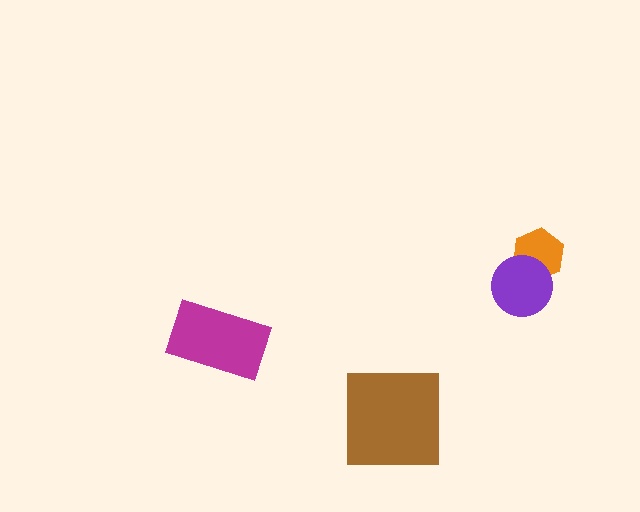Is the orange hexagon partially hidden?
Yes, it is partially covered by another shape.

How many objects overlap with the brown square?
0 objects overlap with the brown square.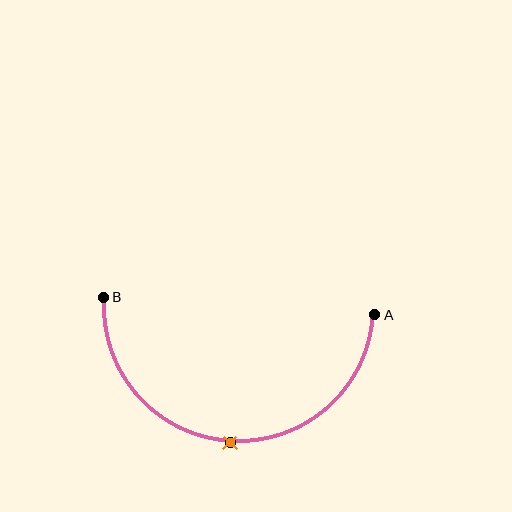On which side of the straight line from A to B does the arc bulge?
The arc bulges below the straight line connecting A and B.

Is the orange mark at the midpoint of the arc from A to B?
Yes. The orange mark lies on the arc at equal arc-length from both A and B — it is the arc midpoint.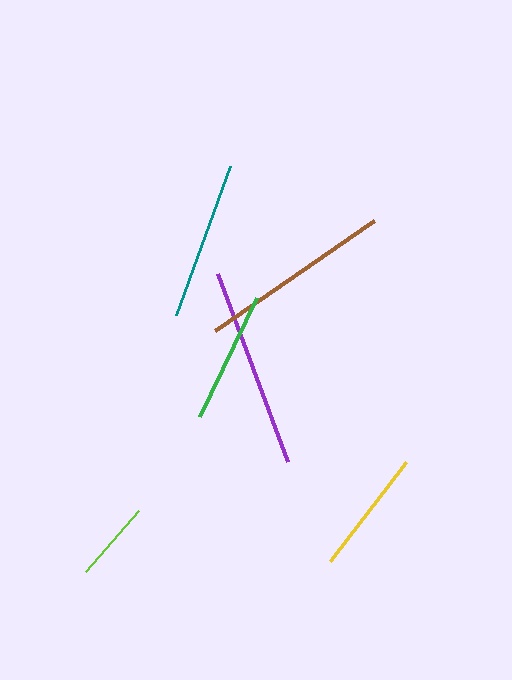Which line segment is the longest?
The purple line is the longest at approximately 201 pixels.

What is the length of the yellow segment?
The yellow segment is approximately 124 pixels long.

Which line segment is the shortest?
The lime line is the shortest at approximately 81 pixels.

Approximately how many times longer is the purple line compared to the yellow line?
The purple line is approximately 1.6 times the length of the yellow line.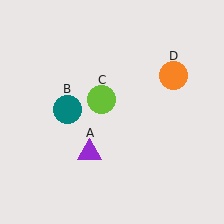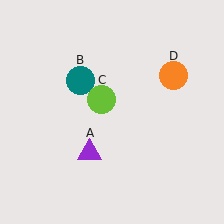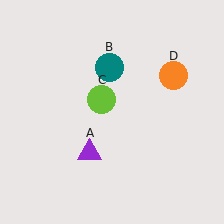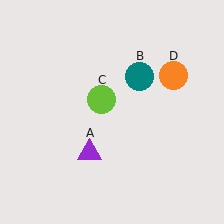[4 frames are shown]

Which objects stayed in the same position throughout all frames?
Purple triangle (object A) and lime circle (object C) and orange circle (object D) remained stationary.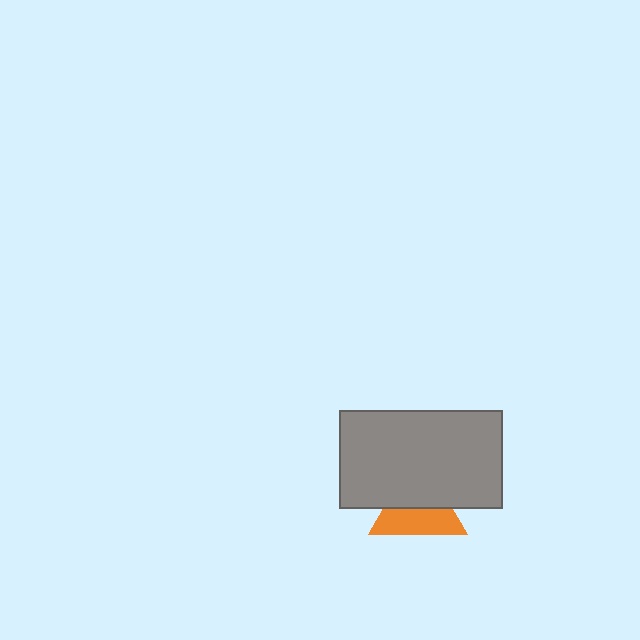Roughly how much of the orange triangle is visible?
About half of it is visible (roughly 51%).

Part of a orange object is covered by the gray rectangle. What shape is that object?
It is a triangle.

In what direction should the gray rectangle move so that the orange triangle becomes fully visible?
The gray rectangle should move up. That is the shortest direction to clear the overlap and leave the orange triangle fully visible.